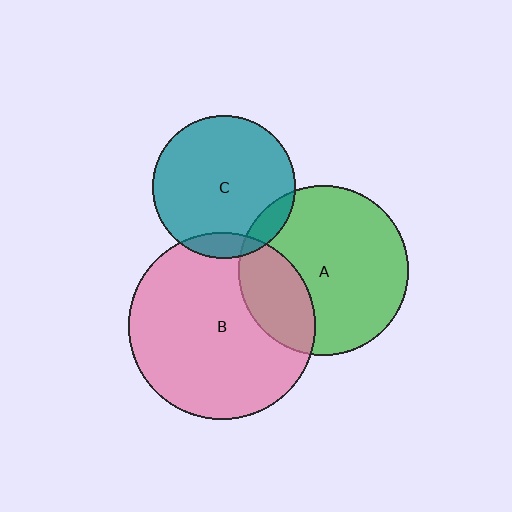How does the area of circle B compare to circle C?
Approximately 1.7 times.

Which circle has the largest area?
Circle B (pink).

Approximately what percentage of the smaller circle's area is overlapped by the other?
Approximately 25%.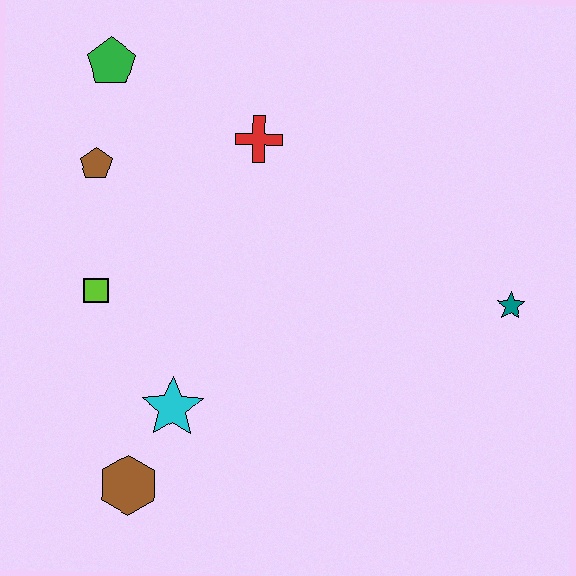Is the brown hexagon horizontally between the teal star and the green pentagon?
Yes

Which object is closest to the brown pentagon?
The green pentagon is closest to the brown pentagon.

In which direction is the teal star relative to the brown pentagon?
The teal star is to the right of the brown pentagon.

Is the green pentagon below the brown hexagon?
No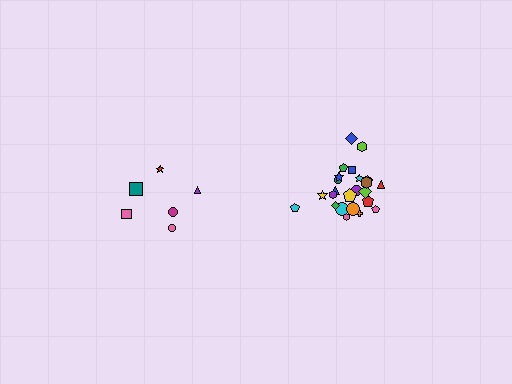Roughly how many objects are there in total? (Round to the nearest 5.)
Roughly 30 objects in total.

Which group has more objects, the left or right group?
The right group.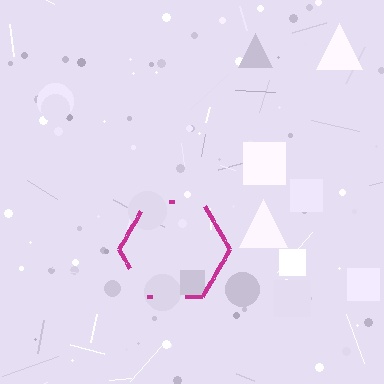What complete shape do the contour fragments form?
The contour fragments form a hexagon.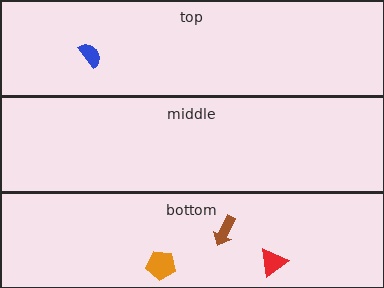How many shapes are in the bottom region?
3.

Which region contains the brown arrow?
The bottom region.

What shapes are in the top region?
The blue semicircle.